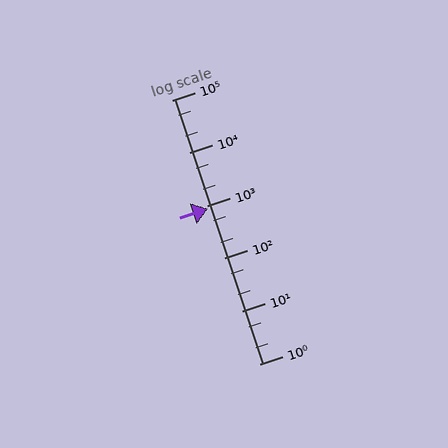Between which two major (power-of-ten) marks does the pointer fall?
The pointer is between 100 and 1000.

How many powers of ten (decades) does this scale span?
The scale spans 5 decades, from 1 to 100000.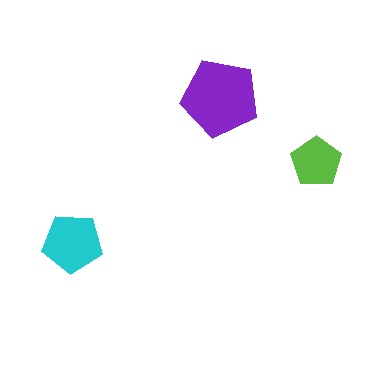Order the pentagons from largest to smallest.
the purple one, the cyan one, the lime one.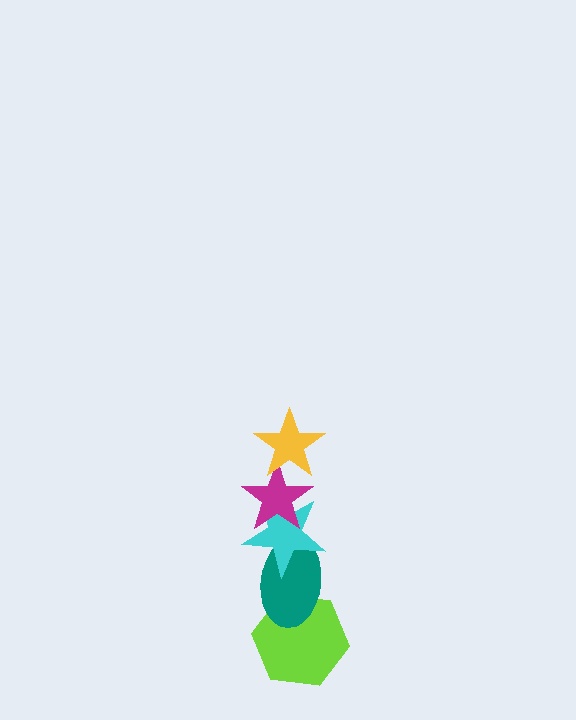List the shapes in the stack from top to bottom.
From top to bottom: the yellow star, the magenta star, the cyan star, the teal ellipse, the lime hexagon.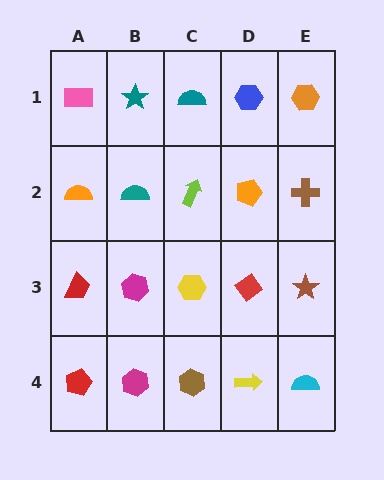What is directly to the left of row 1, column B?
A pink rectangle.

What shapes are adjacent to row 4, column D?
A red diamond (row 3, column D), a brown hexagon (row 4, column C), a cyan semicircle (row 4, column E).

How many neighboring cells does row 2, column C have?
4.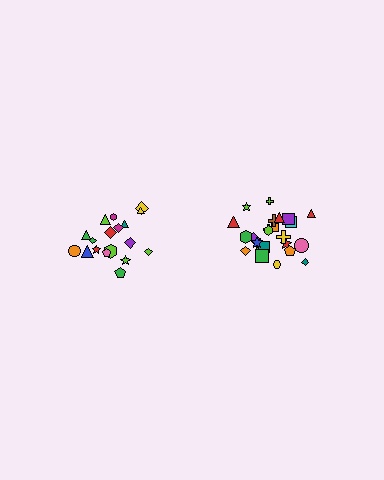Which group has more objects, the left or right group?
The right group.